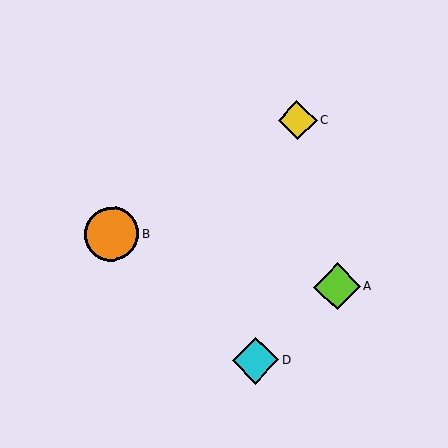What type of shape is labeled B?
Shape B is an orange circle.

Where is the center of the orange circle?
The center of the orange circle is at (112, 234).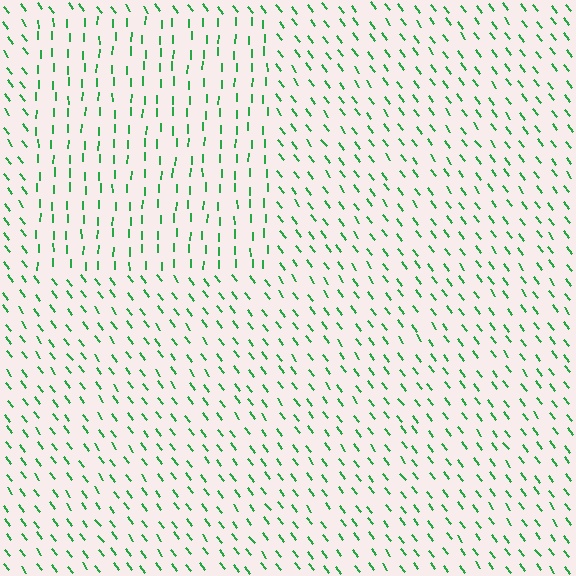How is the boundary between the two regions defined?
The boundary is defined purely by a change in line orientation (approximately 37 degrees difference). All lines are the same color and thickness.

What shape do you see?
I see a rectangle.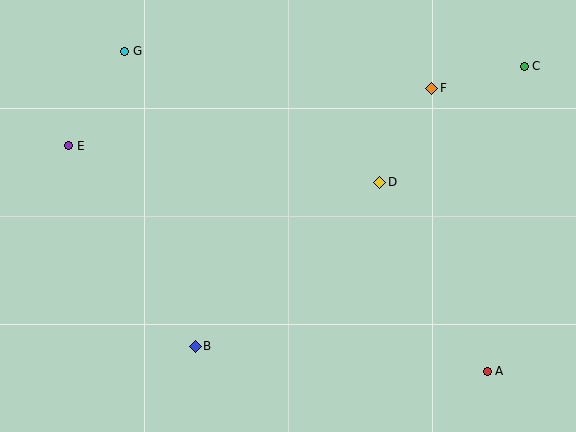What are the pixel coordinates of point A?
Point A is at (487, 371).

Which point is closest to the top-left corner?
Point G is closest to the top-left corner.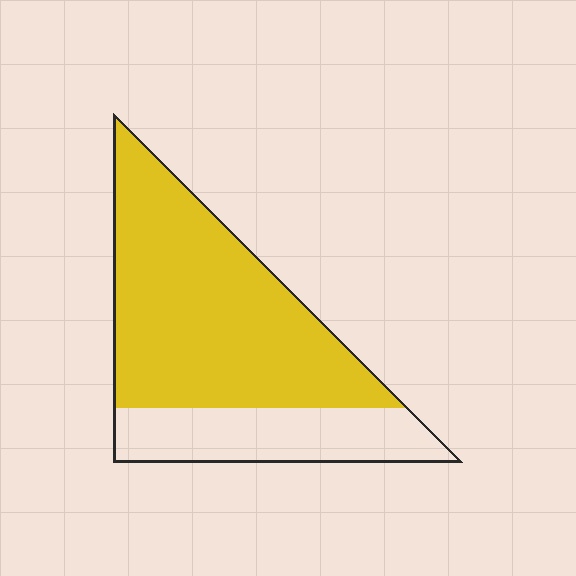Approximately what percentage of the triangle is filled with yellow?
Approximately 70%.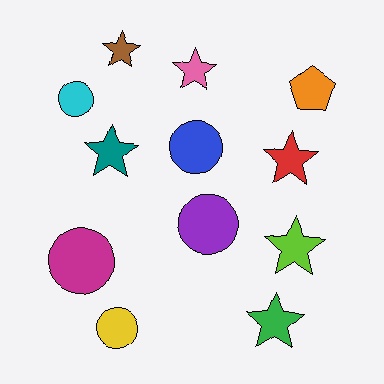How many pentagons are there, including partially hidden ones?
There is 1 pentagon.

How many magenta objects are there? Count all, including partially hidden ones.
There is 1 magenta object.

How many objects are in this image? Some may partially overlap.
There are 12 objects.